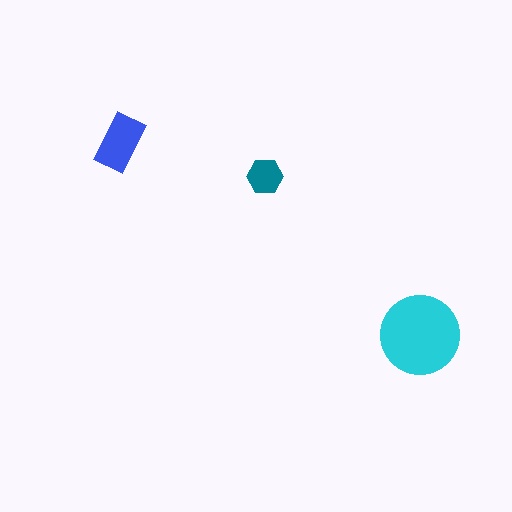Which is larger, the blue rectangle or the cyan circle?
The cyan circle.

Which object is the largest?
The cyan circle.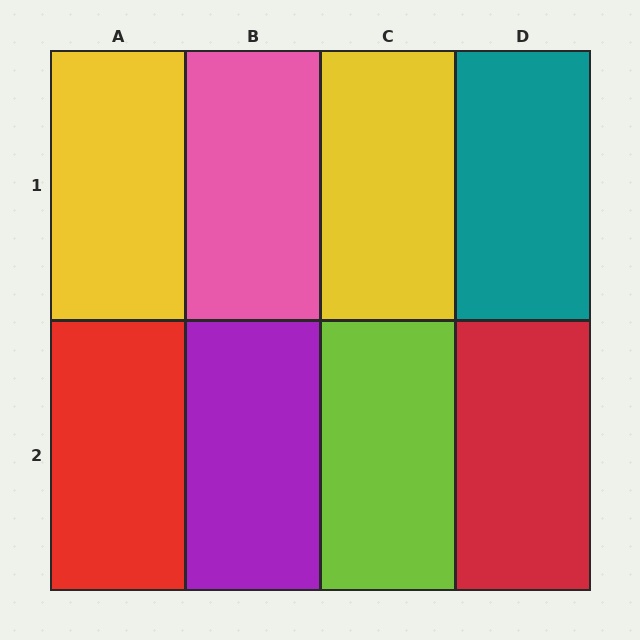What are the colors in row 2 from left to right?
Red, purple, lime, red.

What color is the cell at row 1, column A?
Yellow.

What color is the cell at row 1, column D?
Teal.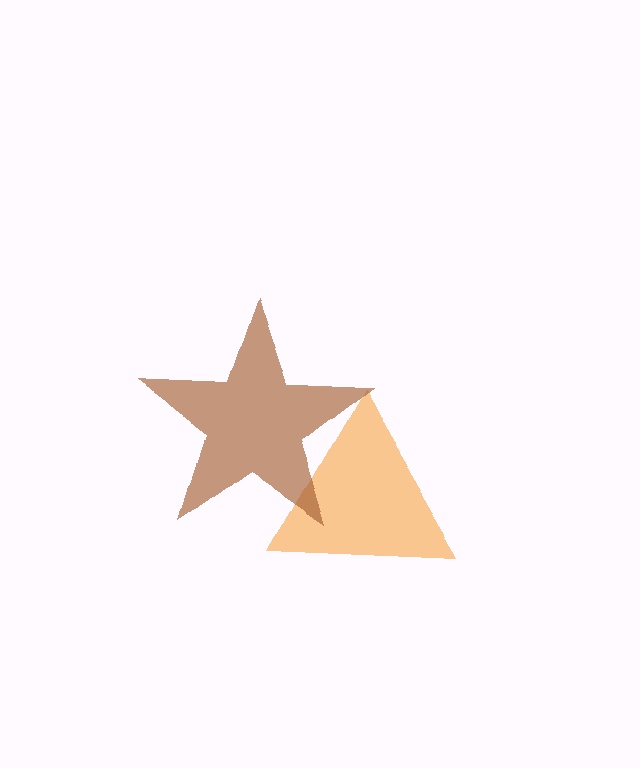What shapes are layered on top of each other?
The layered shapes are: an orange triangle, a brown star.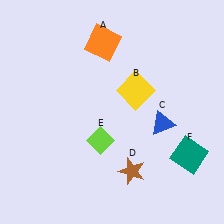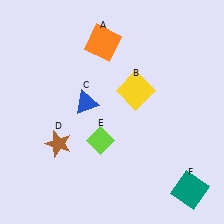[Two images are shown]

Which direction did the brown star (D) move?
The brown star (D) moved left.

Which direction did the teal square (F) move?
The teal square (F) moved down.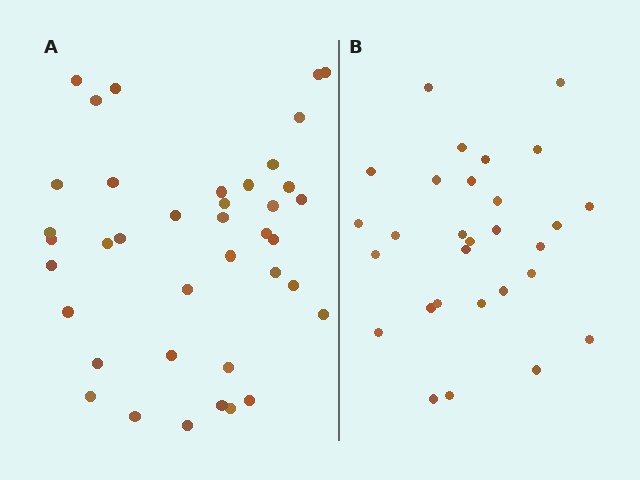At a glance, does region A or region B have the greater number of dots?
Region A (the left region) has more dots.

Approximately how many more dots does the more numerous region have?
Region A has roughly 10 or so more dots than region B.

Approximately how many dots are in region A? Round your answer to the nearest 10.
About 40 dots. (The exact count is 39, which rounds to 40.)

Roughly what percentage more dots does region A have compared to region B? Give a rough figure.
About 35% more.